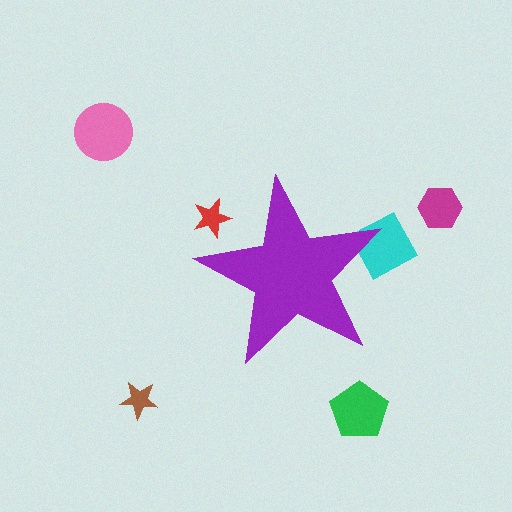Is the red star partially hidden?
Yes, the red star is partially hidden behind the purple star.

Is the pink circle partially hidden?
No, the pink circle is fully visible.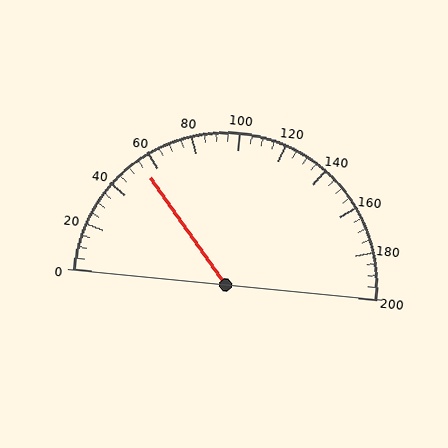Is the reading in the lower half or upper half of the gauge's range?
The reading is in the lower half of the range (0 to 200).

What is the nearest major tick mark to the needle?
The nearest major tick mark is 60.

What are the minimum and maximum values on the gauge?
The gauge ranges from 0 to 200.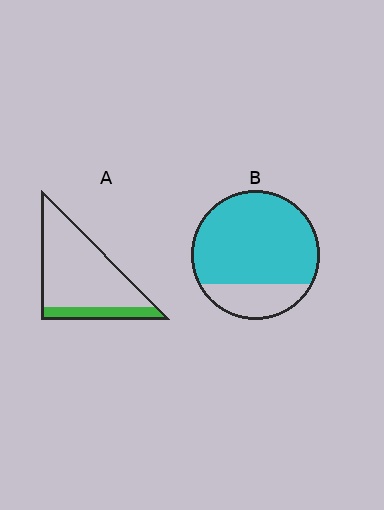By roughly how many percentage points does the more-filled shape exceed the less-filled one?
By roughly 60 percentage points (B over A).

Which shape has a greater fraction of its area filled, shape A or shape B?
Shape B.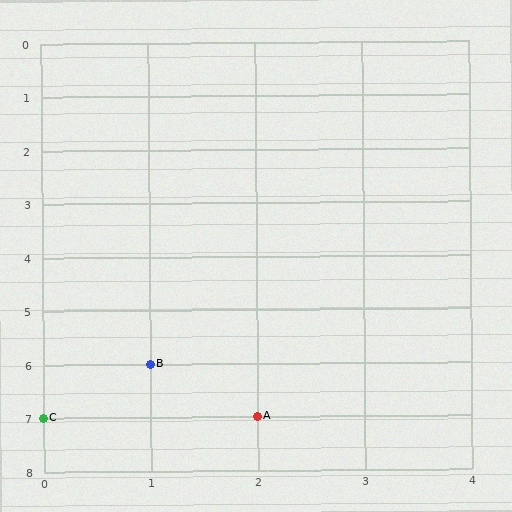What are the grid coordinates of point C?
Point C is at grid coordinates (0, 7).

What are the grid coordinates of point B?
Point B is at grid coordinates (1, 6).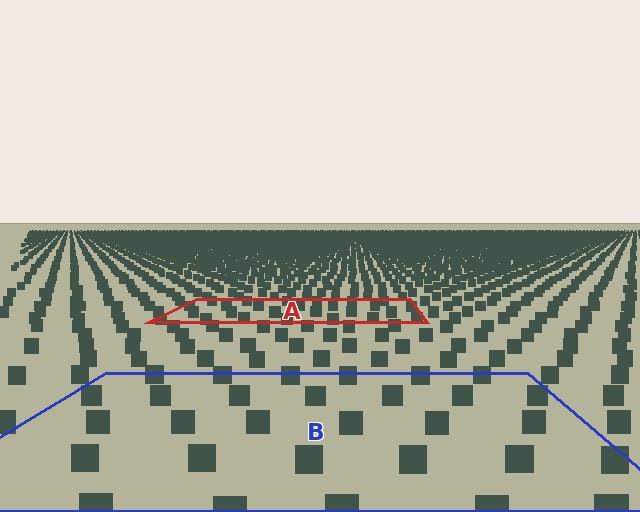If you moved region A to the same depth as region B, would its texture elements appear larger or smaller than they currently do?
They would appear larger. At a closer depth, the same texture elements are projected at a bigger on-screen size.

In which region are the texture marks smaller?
The texture marks are smaller in region A, because it is farther away.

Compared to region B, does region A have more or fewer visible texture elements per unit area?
Region A has more texture elements per unit area — they are packed more densely because it is farther away.